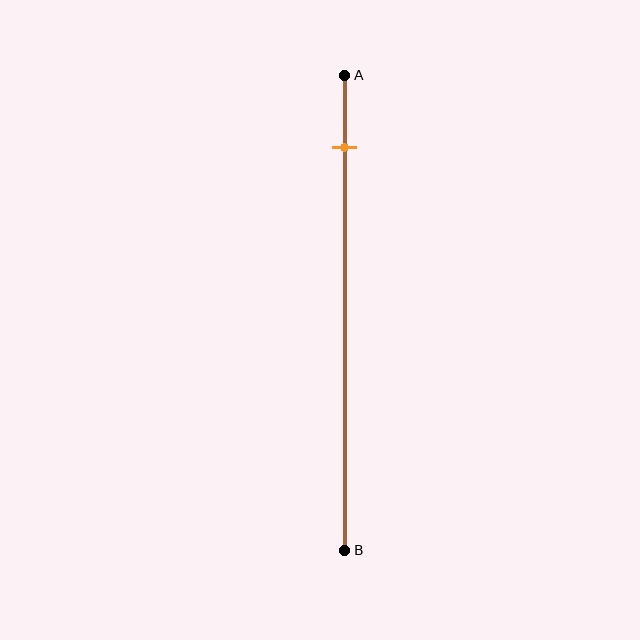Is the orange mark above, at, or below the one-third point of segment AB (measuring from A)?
The orange mark is above the one-third point of segment AB.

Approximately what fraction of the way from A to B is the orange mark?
The orange mark is approximately 15% of the way from A to B.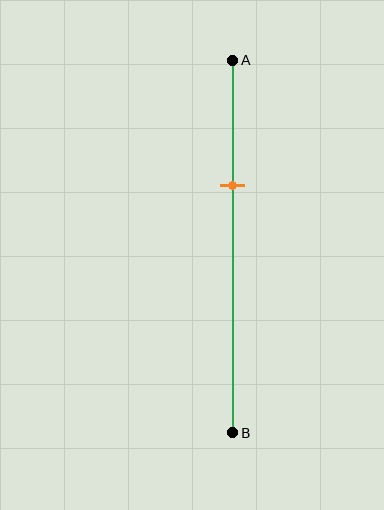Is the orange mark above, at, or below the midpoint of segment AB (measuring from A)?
The orange mark is above the midpoint of segment AB.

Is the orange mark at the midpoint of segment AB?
No, the mark is at about 35% from A, not at the 50% midpoint.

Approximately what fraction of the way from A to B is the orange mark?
The orange mark is approximately 35% of the way from A to B.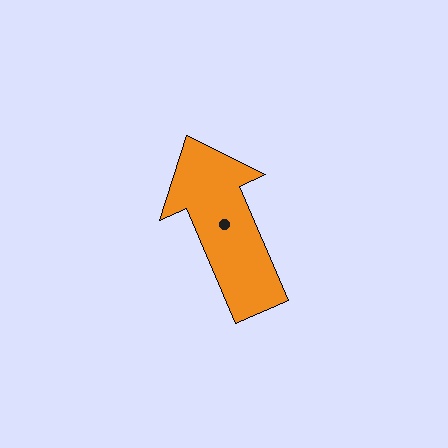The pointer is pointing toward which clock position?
Roughly 11 o'clock.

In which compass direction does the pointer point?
Northwest.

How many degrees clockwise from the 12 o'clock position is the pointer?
Approximately 337 degrees.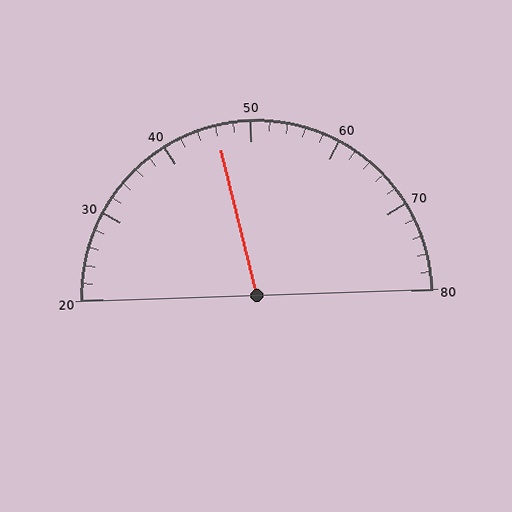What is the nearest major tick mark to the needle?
The nearest major tick mark is 50.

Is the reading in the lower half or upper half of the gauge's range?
The reading is in the lower half of the range (20 to 80).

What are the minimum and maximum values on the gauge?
The gauge ranges from 20 to 80.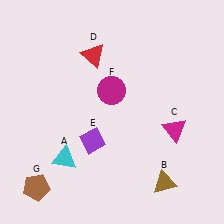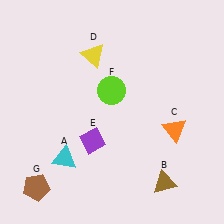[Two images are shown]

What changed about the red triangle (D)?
In Image 1, D is red. In Image 2, it changed to yellow.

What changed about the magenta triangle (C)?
In Image 1, C is magenta. In Image 2, it changed to orange.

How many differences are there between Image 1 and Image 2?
There are 3 differences between the two images.